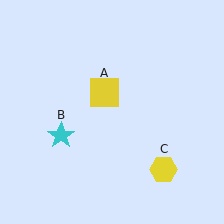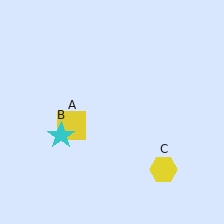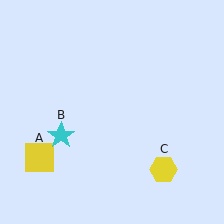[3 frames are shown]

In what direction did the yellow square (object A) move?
The yellow square (object A) moved down and to the left.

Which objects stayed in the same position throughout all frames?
Cyan star (object B) and yellow hexagon (object C) remained stationary.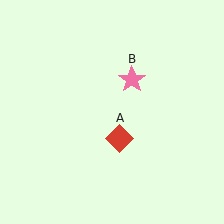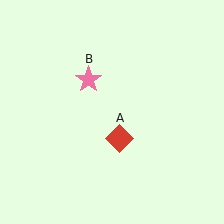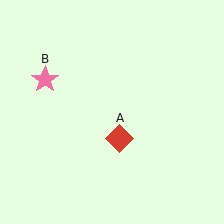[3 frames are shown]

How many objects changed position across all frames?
1 object changed position: pink star (object B).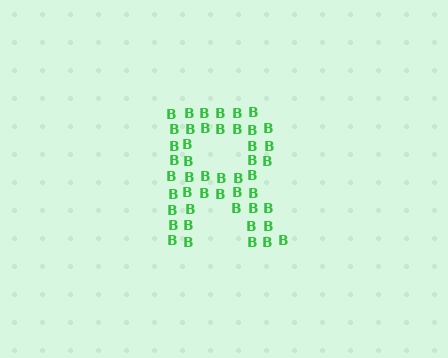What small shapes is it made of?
It is made of small letter B's.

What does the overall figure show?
The overall figure shows the letter R.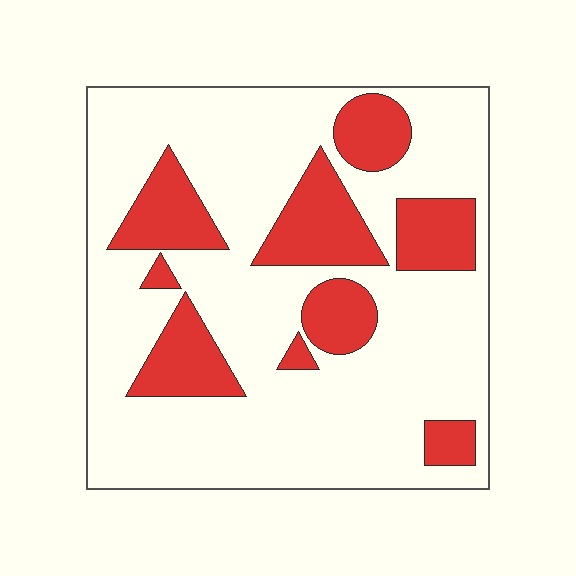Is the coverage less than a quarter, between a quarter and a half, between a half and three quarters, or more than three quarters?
Between a quarter and a half.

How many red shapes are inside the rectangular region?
9.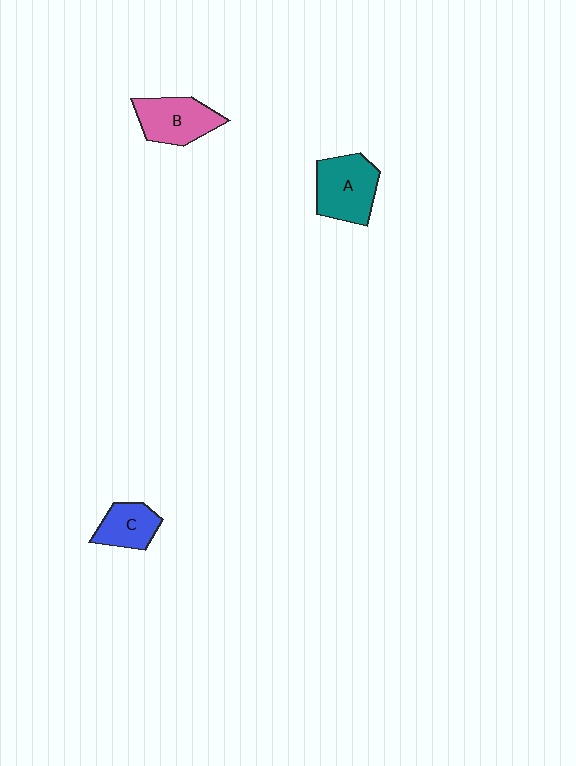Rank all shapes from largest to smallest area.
From largest to smallest: A (teal), B (pink), C (blue).